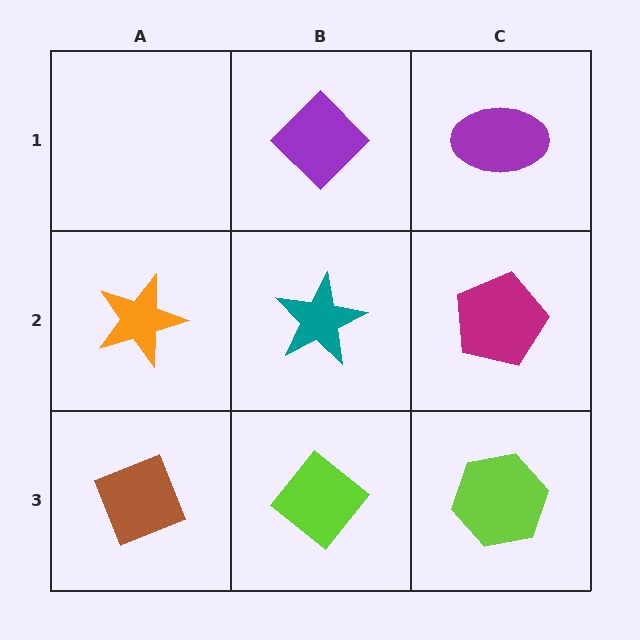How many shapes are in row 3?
3 shapes.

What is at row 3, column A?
A brown diamond.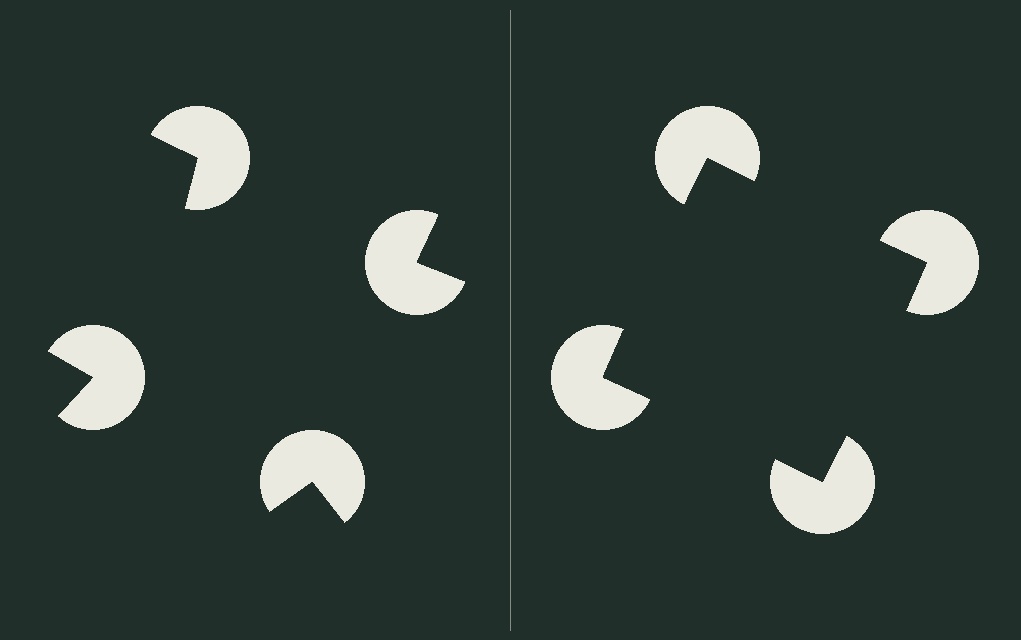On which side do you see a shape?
An illusory square appears on the right side. On the left side the wedge cuts are rotated, so no coherent shape forms.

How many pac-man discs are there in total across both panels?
8 — 4 on each side.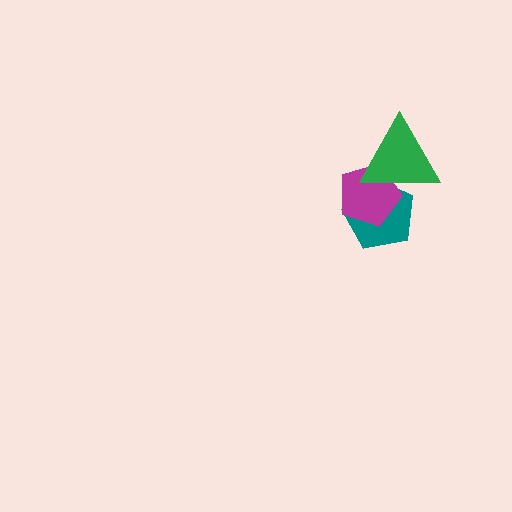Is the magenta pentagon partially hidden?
Yes, it is partially covered by another shape.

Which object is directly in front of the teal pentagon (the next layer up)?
The magenta pentagon is directly in front of the teal pentagon.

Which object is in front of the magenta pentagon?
The green triangle is in front of the magenta pentagon.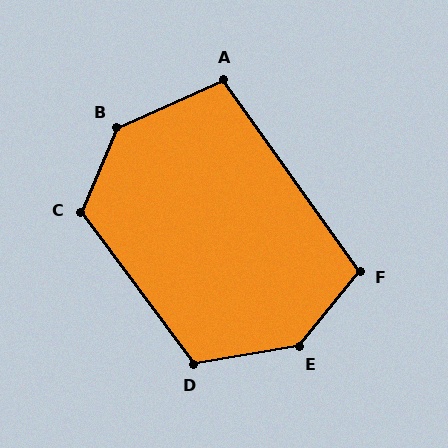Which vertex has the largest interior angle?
E, at approximately 138 degrees.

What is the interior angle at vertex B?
Approximately 137 degrees (obtuse).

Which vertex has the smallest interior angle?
A, at approximately 101 degrees.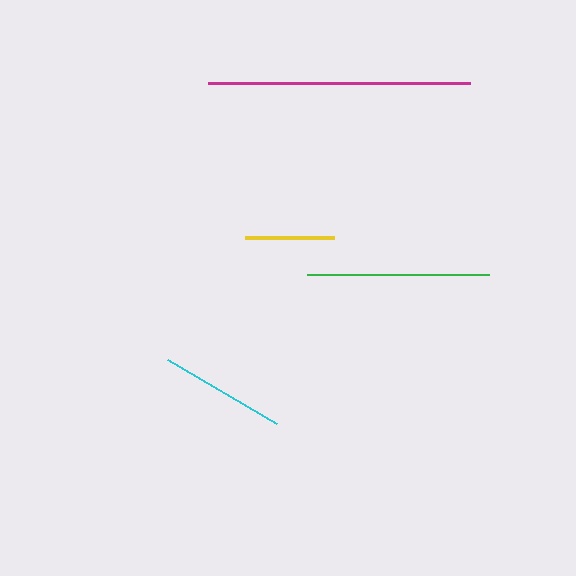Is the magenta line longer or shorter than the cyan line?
The magenta line is longer than the cyan line.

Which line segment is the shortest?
The yellow line is the shortest at approximately 88 pixels.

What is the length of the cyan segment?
The cyan segment is approximately 127 pixels long.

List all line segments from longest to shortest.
From longest to shortest: magenta, green, cyan, yellow.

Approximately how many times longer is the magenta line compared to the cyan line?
The magenta line is approximately 2.1 times the length of the cyan line.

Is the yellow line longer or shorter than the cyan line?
The cyan line is longer than the yellow line.